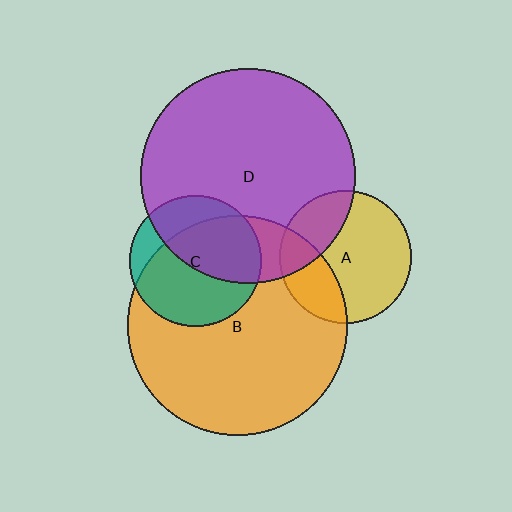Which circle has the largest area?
Circle B (orange).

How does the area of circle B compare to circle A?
Approximately 2.8 times.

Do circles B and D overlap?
Yes.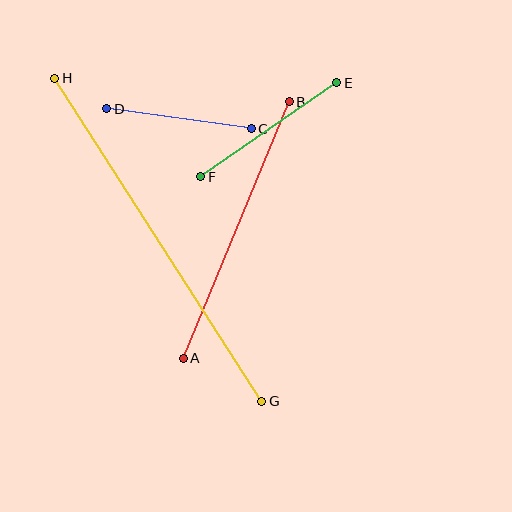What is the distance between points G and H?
The distance is approximately 384 pixels.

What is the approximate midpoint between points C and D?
The midpoint is at approximately (179, 119) pixels.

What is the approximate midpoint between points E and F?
The midpoint is at approximately (269, 130) pixels.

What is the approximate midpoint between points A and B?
The midpoint is at approximately (236, 230) pixels.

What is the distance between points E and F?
The distance is approximately 165 pixels.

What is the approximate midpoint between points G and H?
The midpoint is at approximately (158, 240) pixels.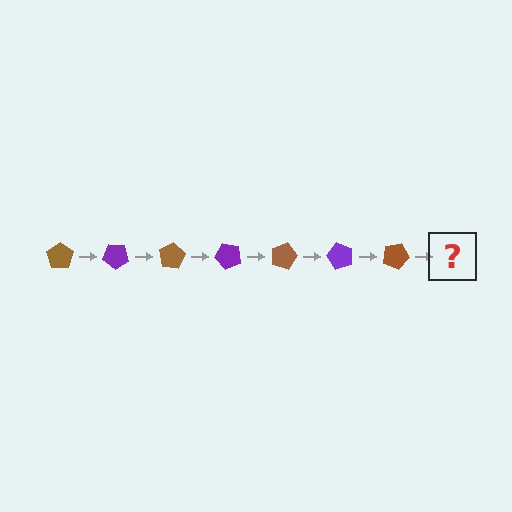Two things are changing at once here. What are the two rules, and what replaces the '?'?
The two rules are that it rotates 40 degrees each step and the color cycles through brown and purple. The '?' should be a purple pentagon, rotated 280 degrees from the start.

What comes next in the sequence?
The next element should be a purple pentagon, rotated 280 degrees from the start.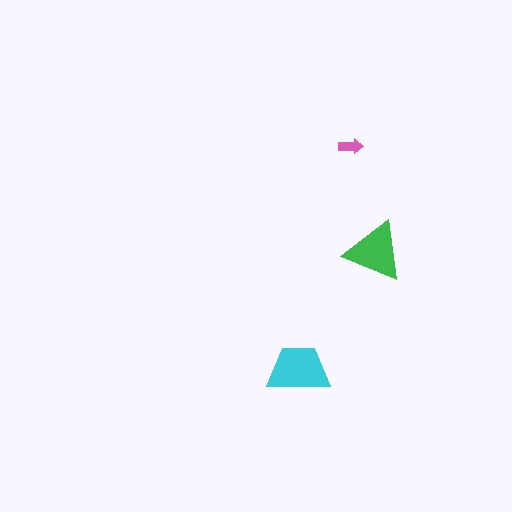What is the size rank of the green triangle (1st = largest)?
2nd.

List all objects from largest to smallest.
The cyan trapezoid, the green triangle, the pink arrow.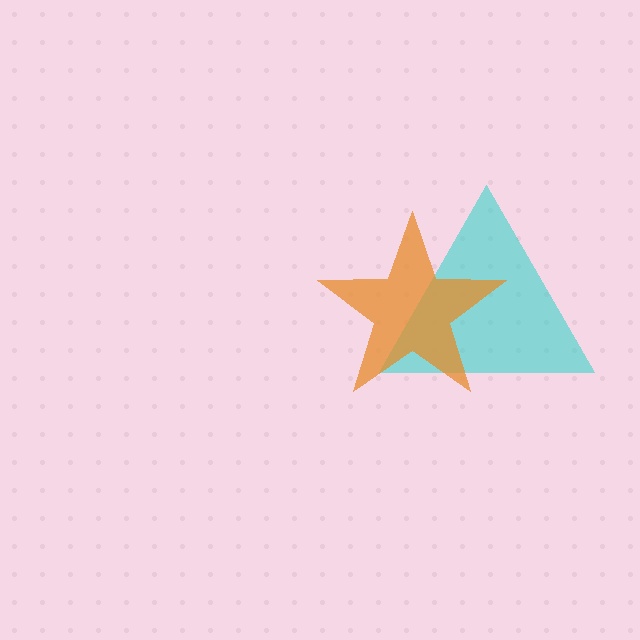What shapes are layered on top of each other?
The layered shapes are: a cyan triangle, an orange star.